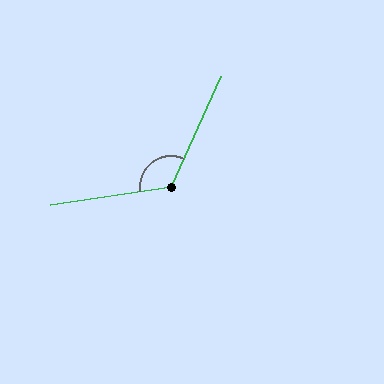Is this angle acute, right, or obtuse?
It is obtuse.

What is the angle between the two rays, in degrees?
Approximately 123 degrees.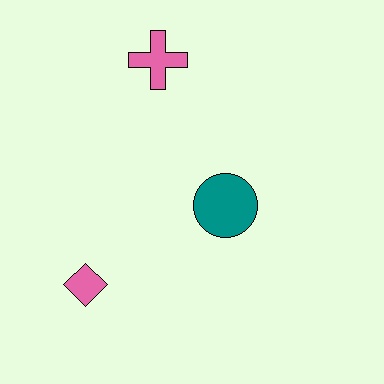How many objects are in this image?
There are 3 objects.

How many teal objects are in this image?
There is 1 teal object.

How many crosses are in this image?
There is 1 cross.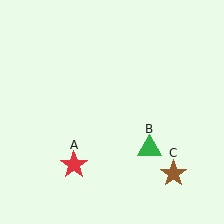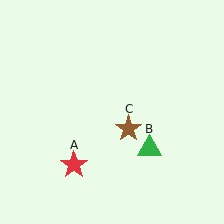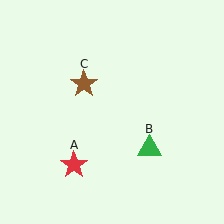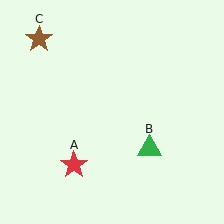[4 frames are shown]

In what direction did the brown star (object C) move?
The brown star (object C) moved up and to the left.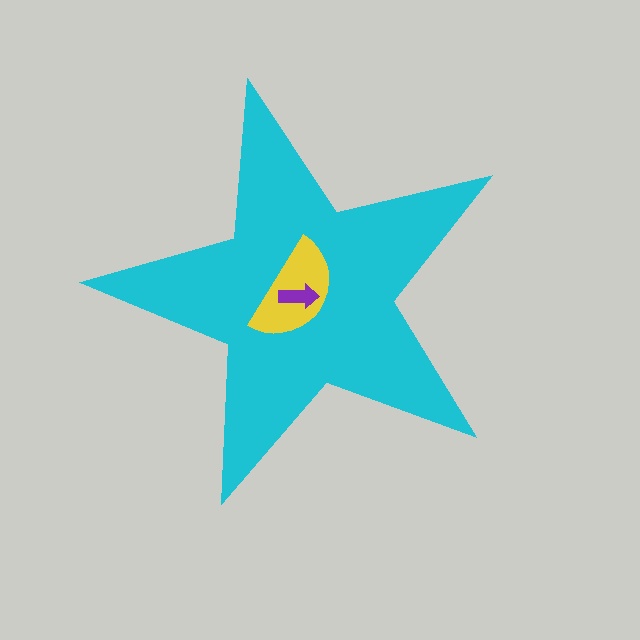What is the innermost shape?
The purple arrow.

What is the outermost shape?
The cyan star.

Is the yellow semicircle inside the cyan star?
Yes.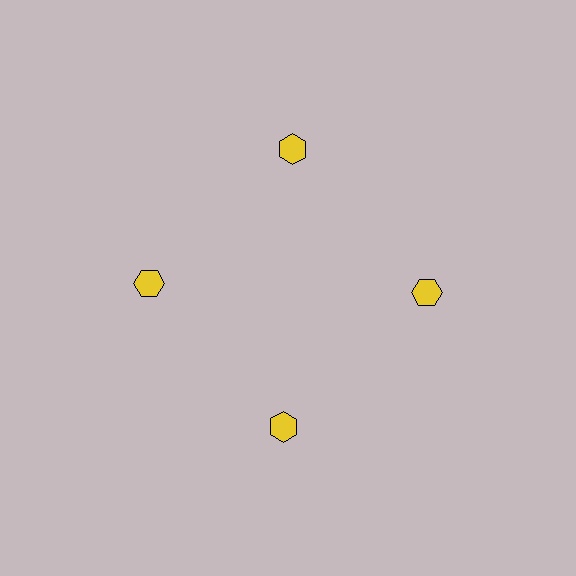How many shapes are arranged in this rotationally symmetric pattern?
There are 4 shapes, arranged in 4 groups of 1.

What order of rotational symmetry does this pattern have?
This pattern has 4-fold rotational symmetry.